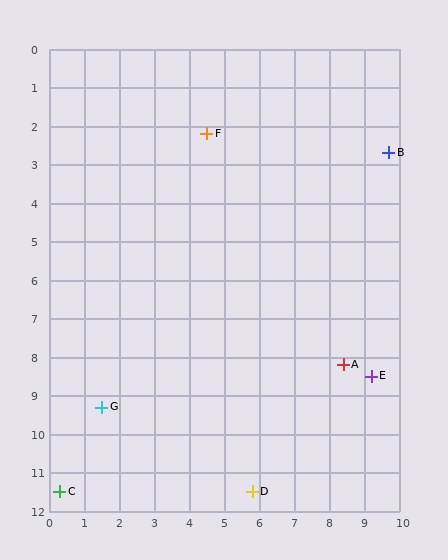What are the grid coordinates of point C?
Point C is at approximately (0.3, 11.5).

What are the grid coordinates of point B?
Point B is at approximately (9.7, 2.7).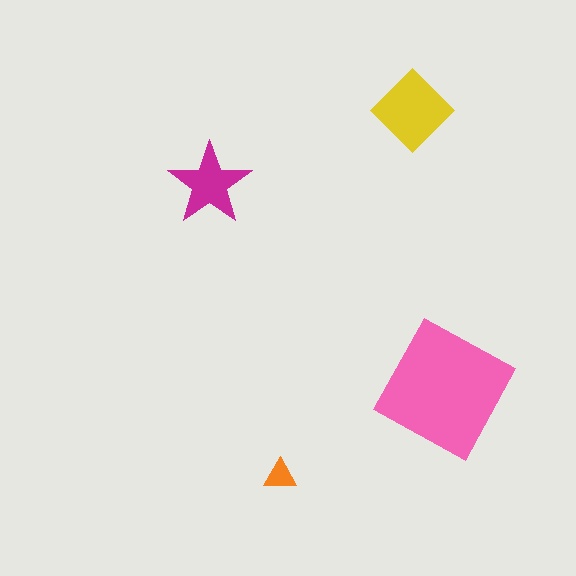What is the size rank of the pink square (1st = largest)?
1st.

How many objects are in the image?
There are 4 objects in the image.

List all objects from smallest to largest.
The orange triangle, the magenta star, the yellow diamond, the pink square.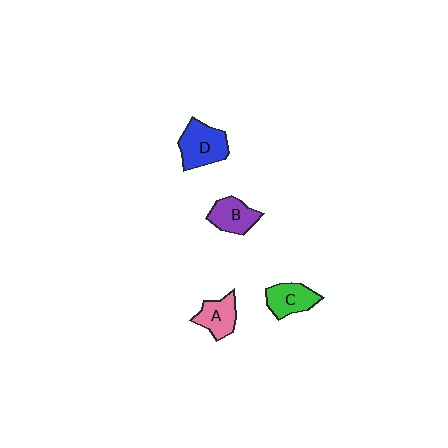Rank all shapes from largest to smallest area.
From largest to smallest: D (blue), C (green), B (purple), A (pink).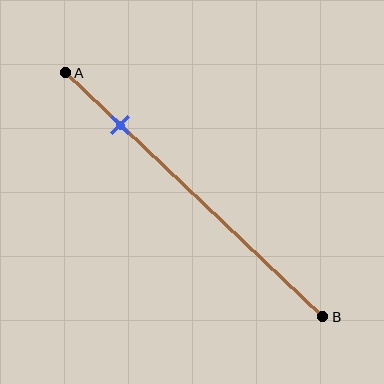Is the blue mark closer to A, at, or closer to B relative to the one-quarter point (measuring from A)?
The blue mark is closer to point A than the one-quarter point of segment AB.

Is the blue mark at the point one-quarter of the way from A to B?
No, the mark is at about 20% from A, not at the 25% one-quarter point.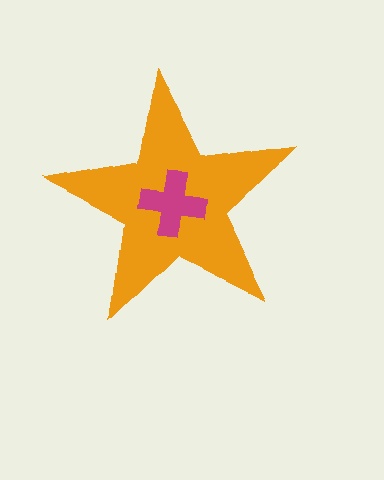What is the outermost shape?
The orange star.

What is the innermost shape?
The magenta cross.